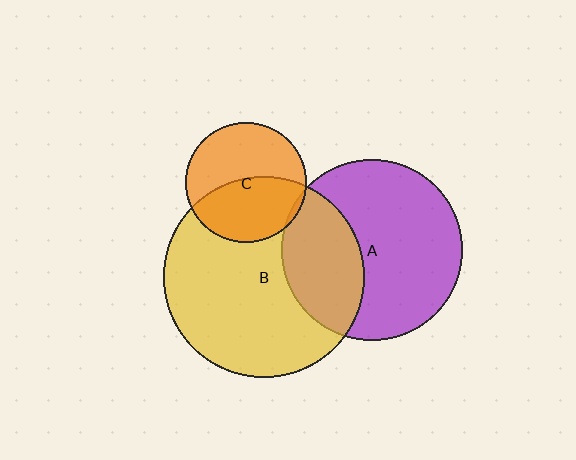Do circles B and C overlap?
Yes.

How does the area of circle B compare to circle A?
Approximately 1.2 times.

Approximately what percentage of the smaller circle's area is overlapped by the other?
Approximately 50%.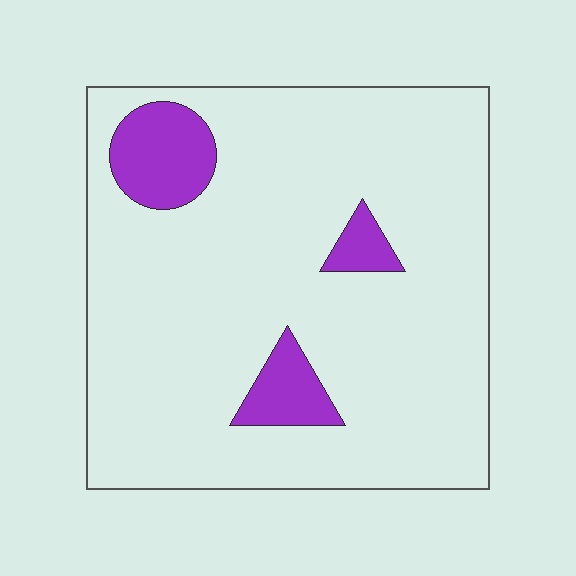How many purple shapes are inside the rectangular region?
3.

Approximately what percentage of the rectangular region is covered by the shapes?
Approximately 10%.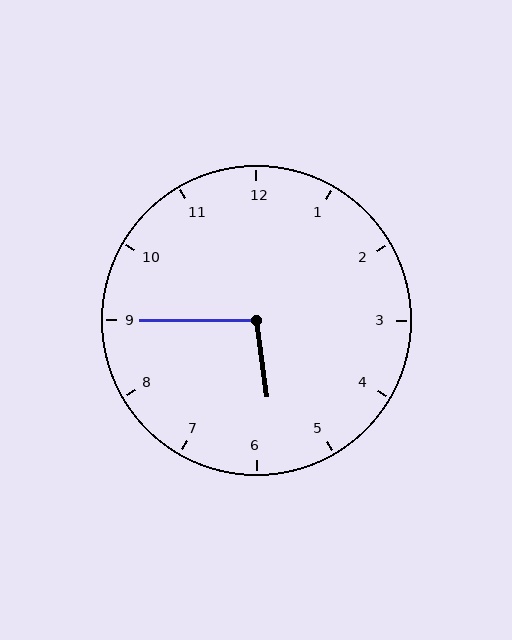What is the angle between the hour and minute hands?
Approximately 98 degrees.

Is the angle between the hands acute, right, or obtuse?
It is obtuse.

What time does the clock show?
5:45.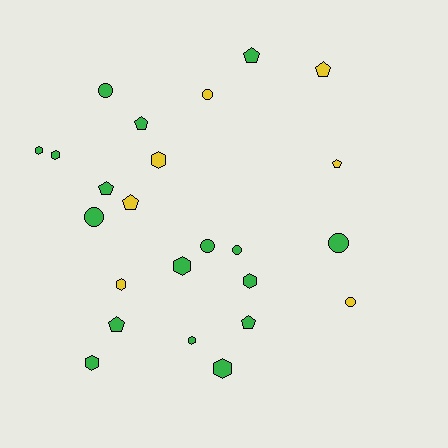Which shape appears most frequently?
Hexagon, with 9 objects.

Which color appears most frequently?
Green, with 17 objects.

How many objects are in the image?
There are 24 objects.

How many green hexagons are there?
There are 7 green hexagons.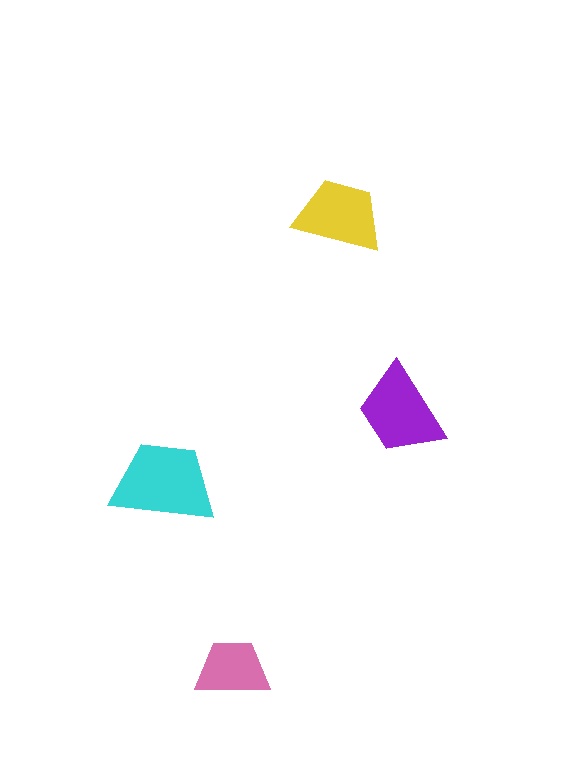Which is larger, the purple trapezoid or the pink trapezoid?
The purple one.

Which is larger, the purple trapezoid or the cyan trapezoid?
The cyan one.